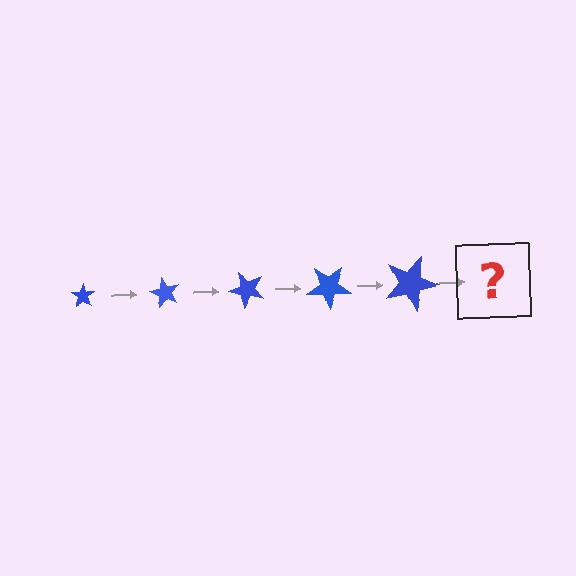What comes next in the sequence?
The next element should be a star, larger than the previous one and rotated 300 degrees from the start.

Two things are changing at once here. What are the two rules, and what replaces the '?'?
The two rules are that the star grows larger each step and it rotates 60 degrees each step. The '?' should be a star, larger than the previous one and rotated 300 degrees from the start.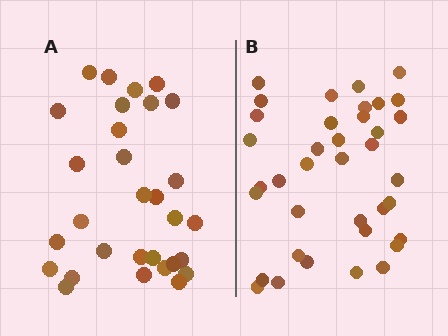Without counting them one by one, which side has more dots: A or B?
Region B (the right region) has more dots.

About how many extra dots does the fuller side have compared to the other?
Region B has roughly 8 or so more dots than region A.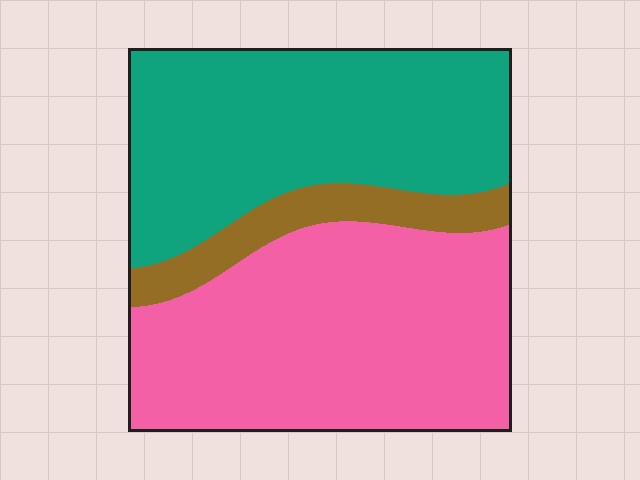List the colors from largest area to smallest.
From largest to smallest: pink, teal, brown.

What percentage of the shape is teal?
Teal covers around 40% of the shape.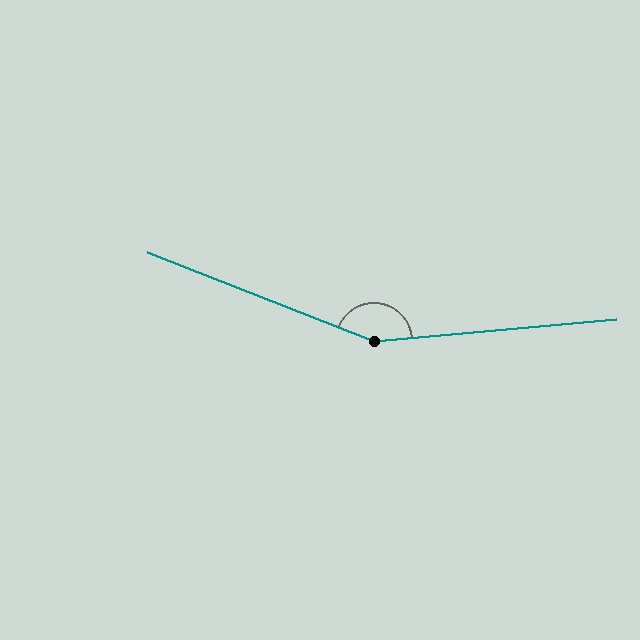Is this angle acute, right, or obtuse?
It is obtuse.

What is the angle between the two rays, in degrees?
Approximately 153 degrees.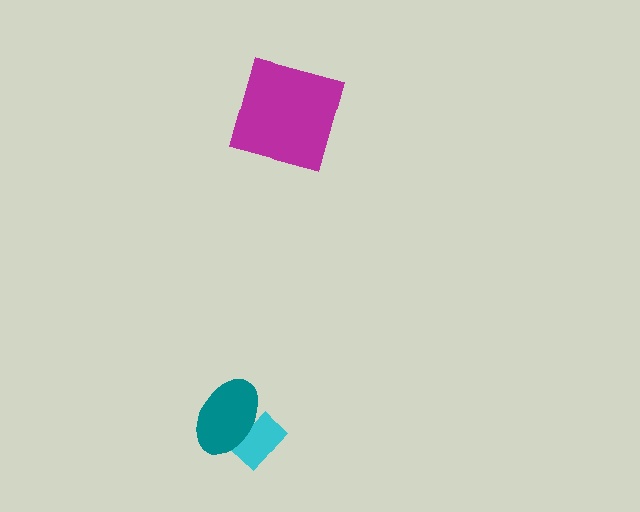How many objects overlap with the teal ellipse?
1 object overlaps with the teal ellipse.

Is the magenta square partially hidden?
No, no other shape covers it.